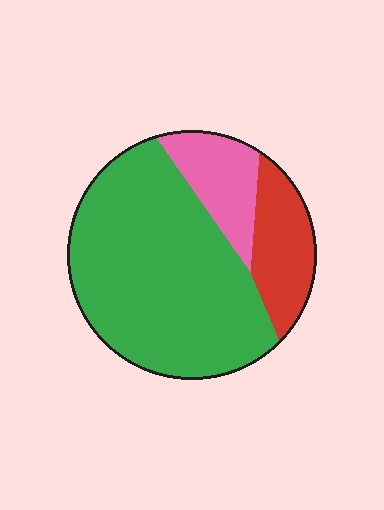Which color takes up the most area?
Green, at roughly 70%.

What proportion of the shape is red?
Red covers around 15% of the shape.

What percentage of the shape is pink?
Pink takes up about one sixth (1/6) of the shape.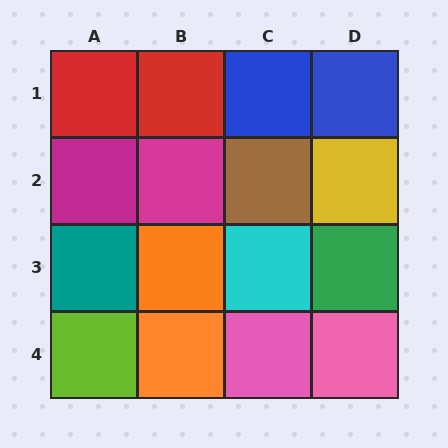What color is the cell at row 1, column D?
Blue.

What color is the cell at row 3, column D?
Green.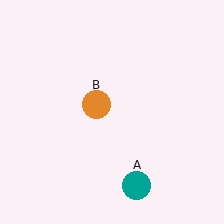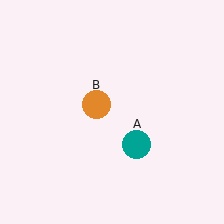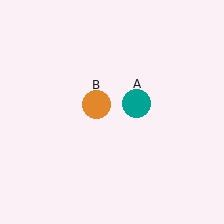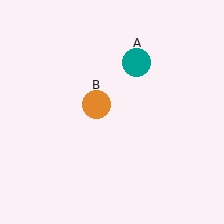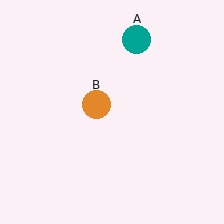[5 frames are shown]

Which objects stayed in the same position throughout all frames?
Orange circle (object B) remained stationary.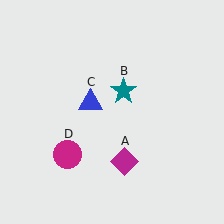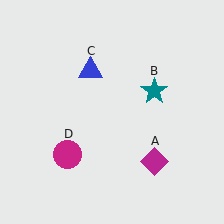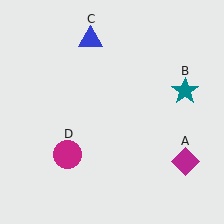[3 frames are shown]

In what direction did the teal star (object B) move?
The teal star (object B) moved right.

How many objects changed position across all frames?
3 objects changed position: magenta diamond (object A), teal star (object B), blue triangle (object C).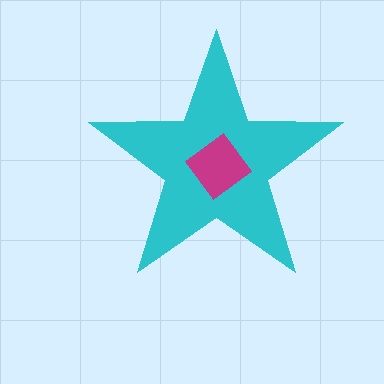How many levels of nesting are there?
2.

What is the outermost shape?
The cyan star.